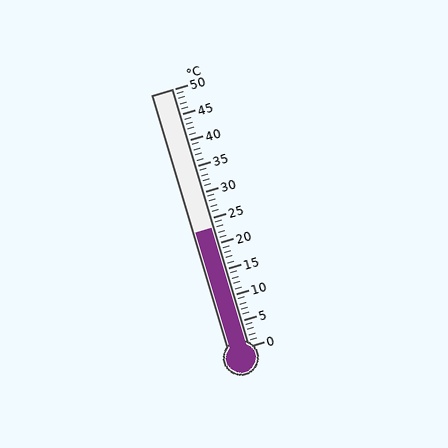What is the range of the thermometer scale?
The thermometer scale ranges from 0°C to 50°C.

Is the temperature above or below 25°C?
The temperature is below 25°C.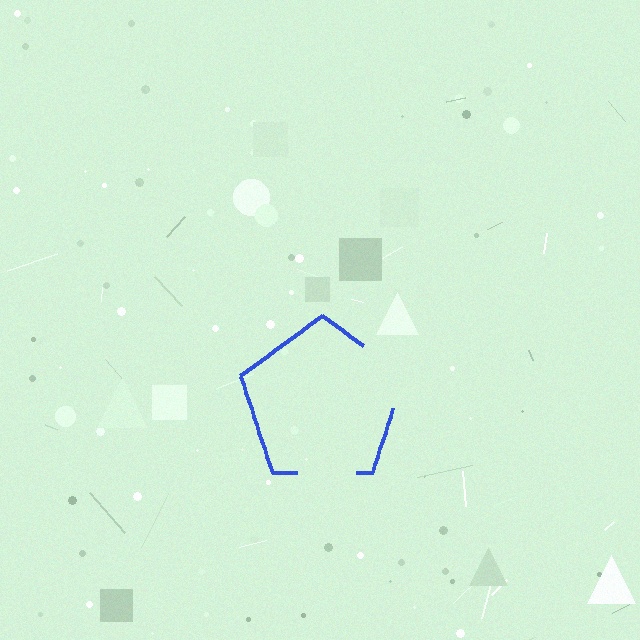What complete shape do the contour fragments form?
The contour fragments form a pentagon.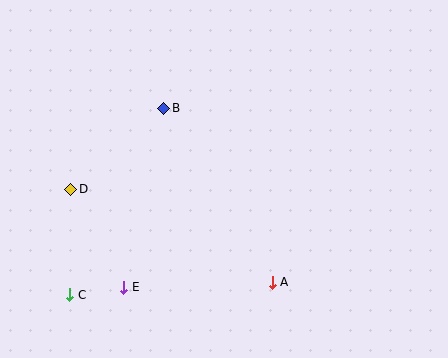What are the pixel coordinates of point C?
Point C is at (70, 295).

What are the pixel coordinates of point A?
Point A is at (272, 282).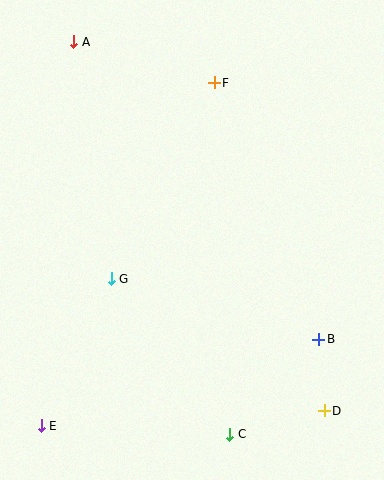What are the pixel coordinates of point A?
Point A is at (74, 42).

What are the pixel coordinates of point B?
Point B is at (319, 339).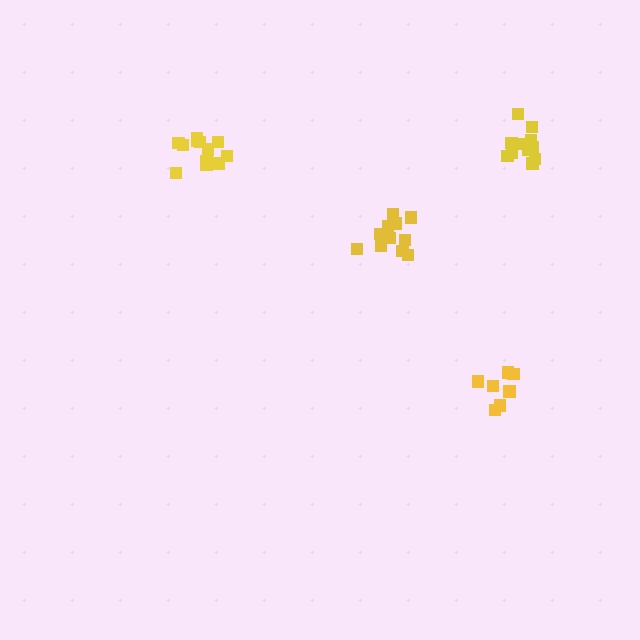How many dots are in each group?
Group 1: 12 dots, Group 2: 11 dots, Group 3: 7 dots, Group 4: 12 dots (42 total).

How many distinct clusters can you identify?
There are 4 distinct clusters.